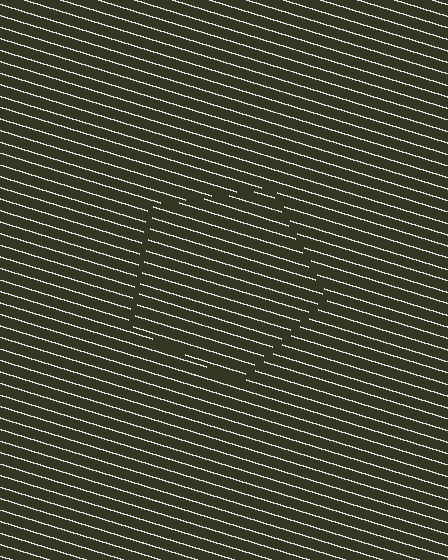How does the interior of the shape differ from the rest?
The interior of the shape contains the same grating, shifted by half a period — the contour is defined by the phase discontinuity where line-ends from the inner and outer gratings abut.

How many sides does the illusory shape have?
5 sides — the line-ends trace a pentagon.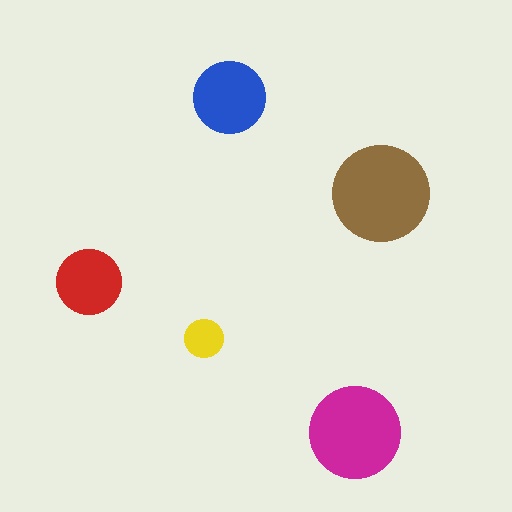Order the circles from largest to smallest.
the brown one, the magenta one, the blue one, the red one, the yellow one.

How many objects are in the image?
There are 5 objects in the image.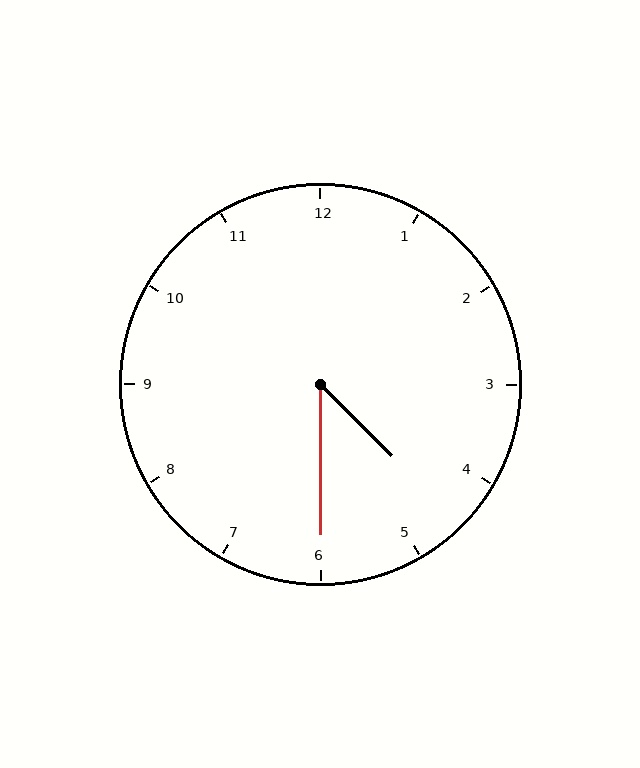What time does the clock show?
4:30.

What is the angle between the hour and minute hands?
Approximately 45 degrees.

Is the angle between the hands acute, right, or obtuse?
It is acute.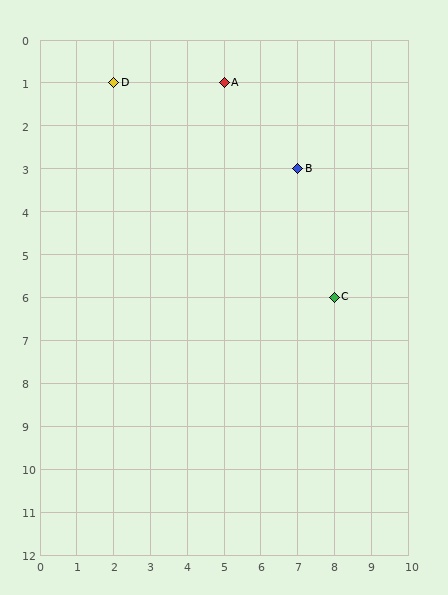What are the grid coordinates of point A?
Point A is at grid coordinates (5, 1).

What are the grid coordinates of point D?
Point D is at grid coordinates (2, 1).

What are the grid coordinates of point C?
Point C is at grid coordinates (8, 6).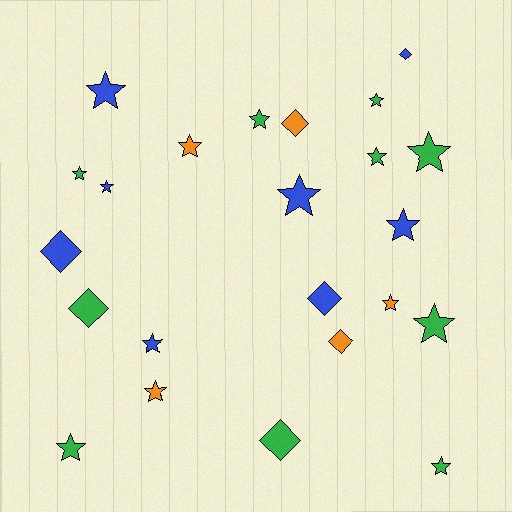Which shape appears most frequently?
Star, with 16 objects.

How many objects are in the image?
There are 23 objects.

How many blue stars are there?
There are 5 blue stars.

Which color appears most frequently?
Green, with 10 objects.